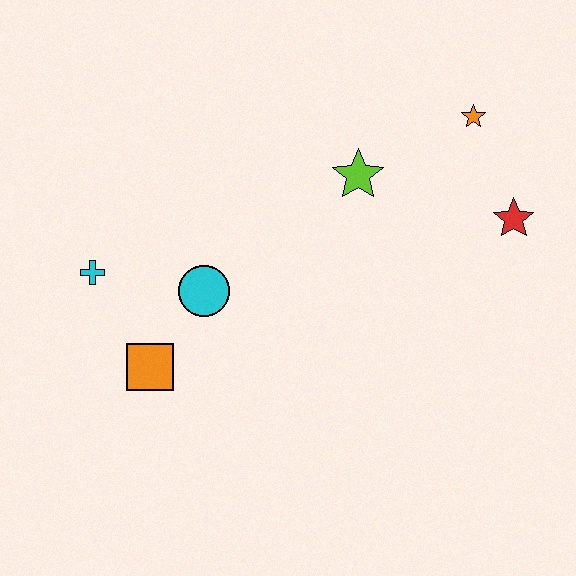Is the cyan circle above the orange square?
Yes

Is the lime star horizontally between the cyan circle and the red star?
Yes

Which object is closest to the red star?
The orange star is closest to the red star.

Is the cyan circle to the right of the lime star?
No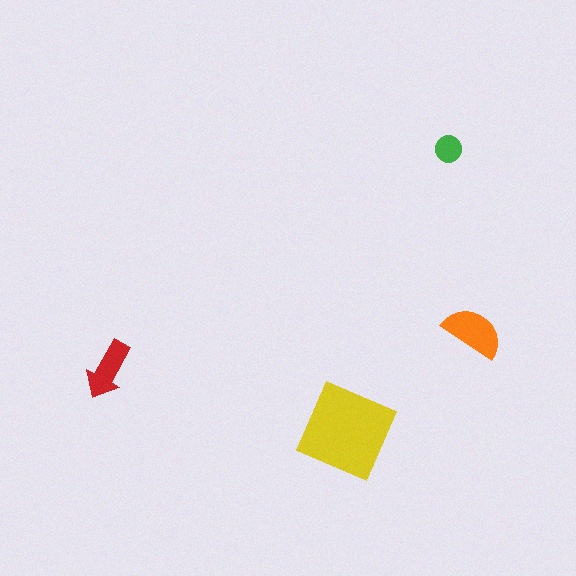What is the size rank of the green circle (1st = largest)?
4th.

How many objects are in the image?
There are 4 objects in the image.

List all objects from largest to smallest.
The yellow square, the orange semicircle, the red arrow, the green circle.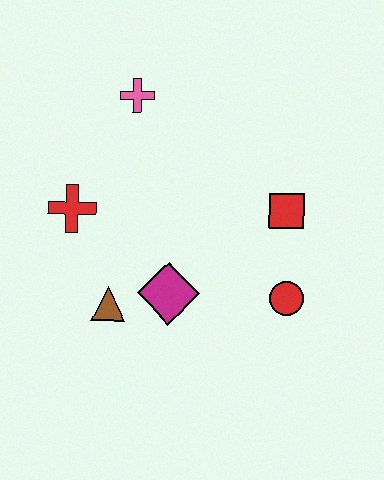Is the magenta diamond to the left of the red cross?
No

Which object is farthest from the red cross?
The red circle is farthest from the red cross.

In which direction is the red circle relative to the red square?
The red circle is below the red square.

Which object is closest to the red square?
The red circle is closest to the red square.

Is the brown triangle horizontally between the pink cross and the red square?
No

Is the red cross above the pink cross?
No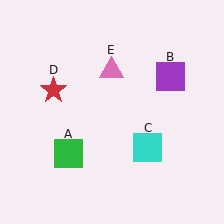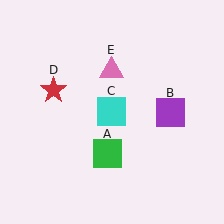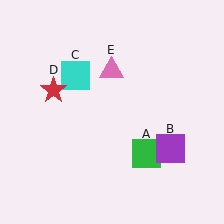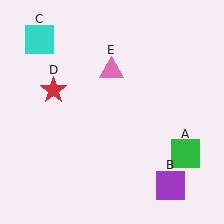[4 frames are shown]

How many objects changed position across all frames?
3 objects changed position: green square (object A), purple square (object B), cyan square (object C).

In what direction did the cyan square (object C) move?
The cyan square (object C) moved up and to the left.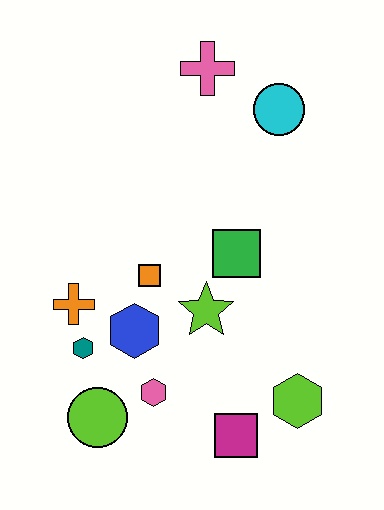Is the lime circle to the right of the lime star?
No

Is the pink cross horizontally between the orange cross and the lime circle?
No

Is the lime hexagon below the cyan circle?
Yes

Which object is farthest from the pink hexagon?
The pink cross is farthest from the pink hexagon.